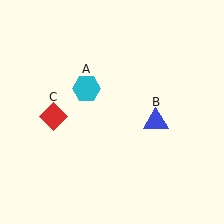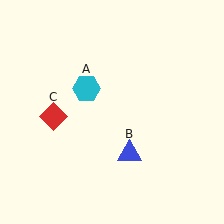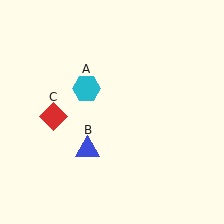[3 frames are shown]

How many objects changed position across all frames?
1 object changed position: blue triangle (object B).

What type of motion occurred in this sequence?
The blue triangle (object B) rotated clockwise around the center of the scene.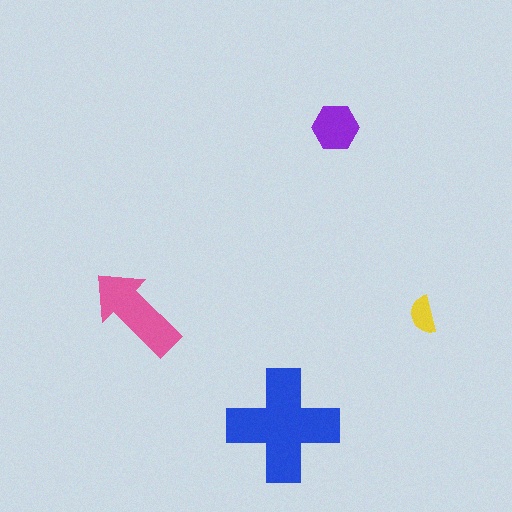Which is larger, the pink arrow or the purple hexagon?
The pink arrow.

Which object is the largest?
The blue cross.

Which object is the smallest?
The yellow semicircle.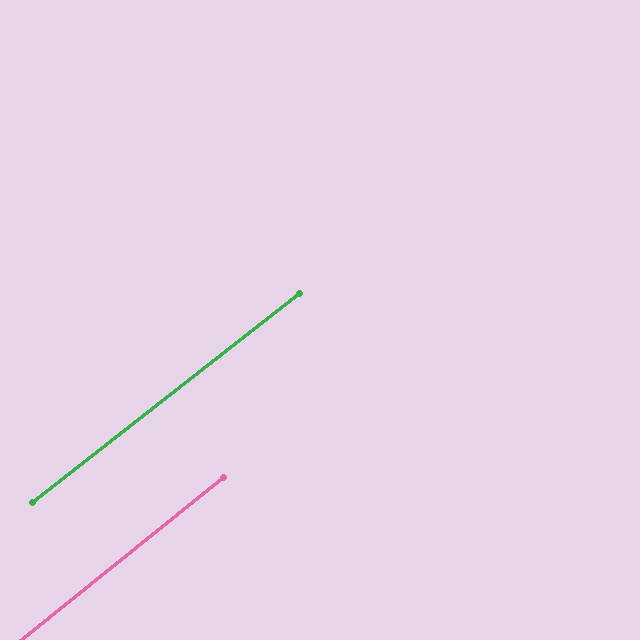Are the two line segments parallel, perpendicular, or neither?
Parallel — their directions differ by only 0.7°.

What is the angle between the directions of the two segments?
Approximately 1 degree.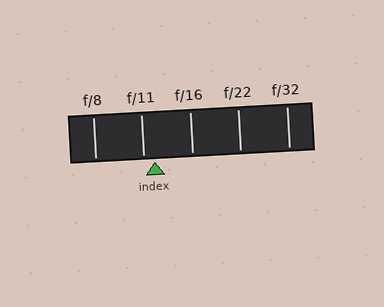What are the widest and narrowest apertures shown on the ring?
The widest aperture shown is f/8 and the narrowest is f/32.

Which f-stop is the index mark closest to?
The index mark is closest to f/11.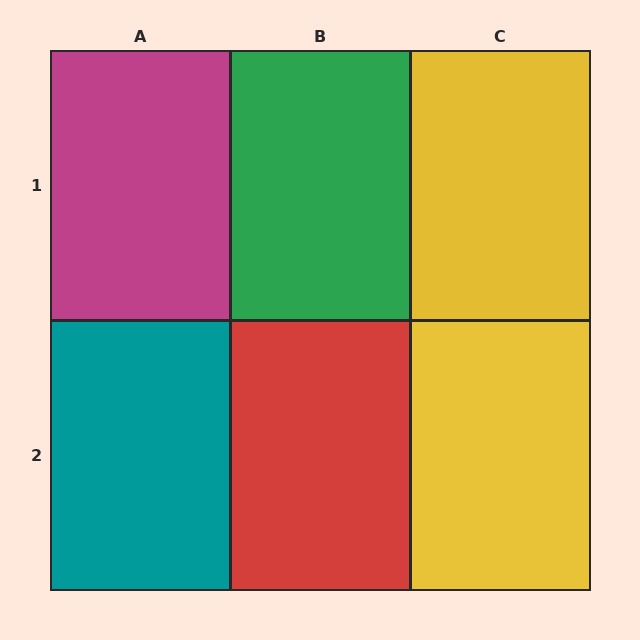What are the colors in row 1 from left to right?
Magenta, green, yellow.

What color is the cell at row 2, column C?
Yellow.